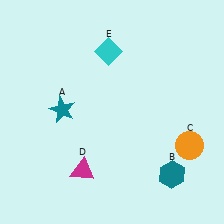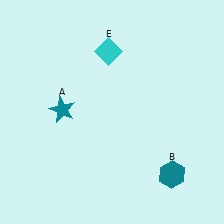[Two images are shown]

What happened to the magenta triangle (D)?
The magenta triangle (D) was removed in Image 2. It was in the bottom-left area of Image 1.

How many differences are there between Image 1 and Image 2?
There are 2 differences between the two images.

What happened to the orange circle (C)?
The orange circle (C) was removed in Image 2. It was in the bottom-right area of Image 1.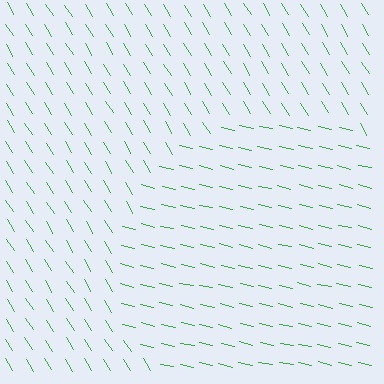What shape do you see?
I see a circle.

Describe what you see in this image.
The image is filled with small green line segments. A circle region in the image has lines oriented differently from the surrounding lines, creating a visible texture boundary.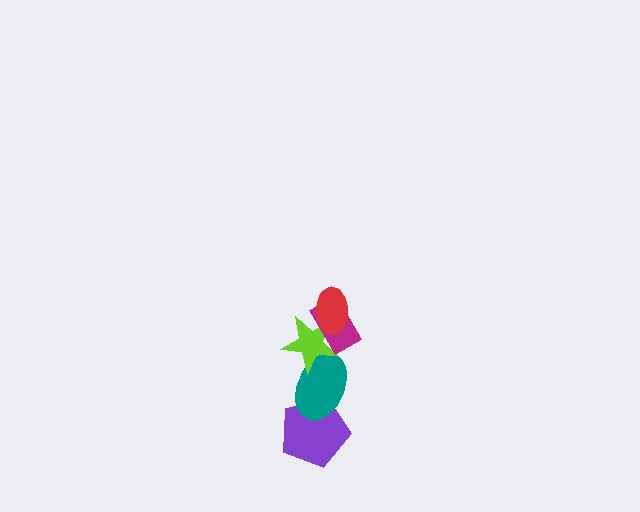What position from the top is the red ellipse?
The red ellipse is 1st from the top.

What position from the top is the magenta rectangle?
The magenta rectangle is 2nd from the top.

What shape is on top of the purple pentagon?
The teal ellipse is on top of the purple pentagon.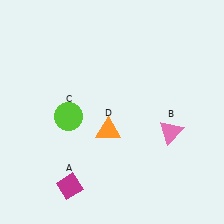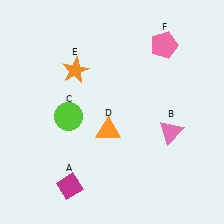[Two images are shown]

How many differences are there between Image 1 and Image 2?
There are 2 differences between the two images.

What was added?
An orange star (E), a pink pentagon (F) were added in Image 2.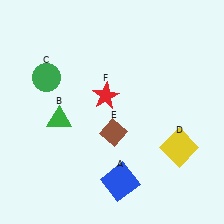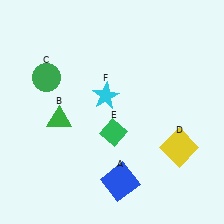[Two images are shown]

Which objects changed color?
E changed from brown to green. F changed from red to cyan.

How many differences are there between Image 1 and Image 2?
There are 2 differences between the two images.